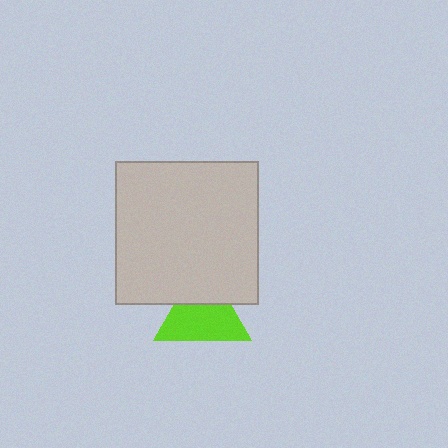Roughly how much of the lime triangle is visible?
Most of it is visible (roughly 66%).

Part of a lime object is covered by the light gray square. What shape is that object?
It is a triangle.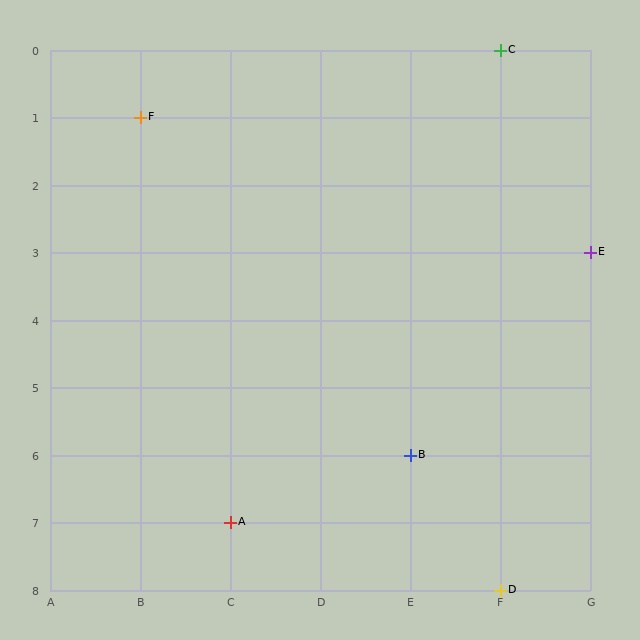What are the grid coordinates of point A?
Point A is at grid coordinates (C, 7).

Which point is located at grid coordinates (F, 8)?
Point D is at (F, 8).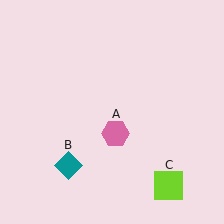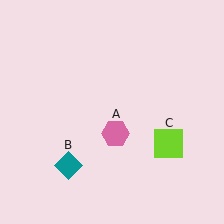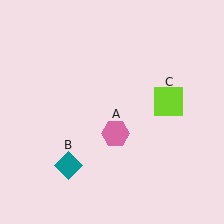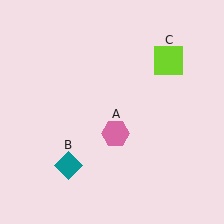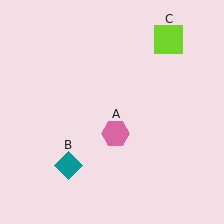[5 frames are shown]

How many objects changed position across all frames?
1 object changed position: lime square (object C).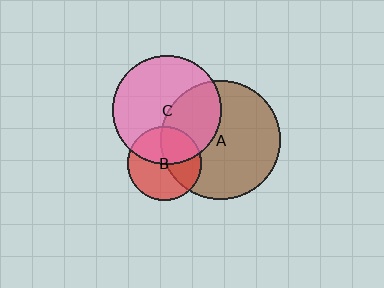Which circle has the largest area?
Circle A (brown).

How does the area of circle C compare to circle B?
Approximately 2.1 times.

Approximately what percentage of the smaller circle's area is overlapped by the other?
Approximately 40%.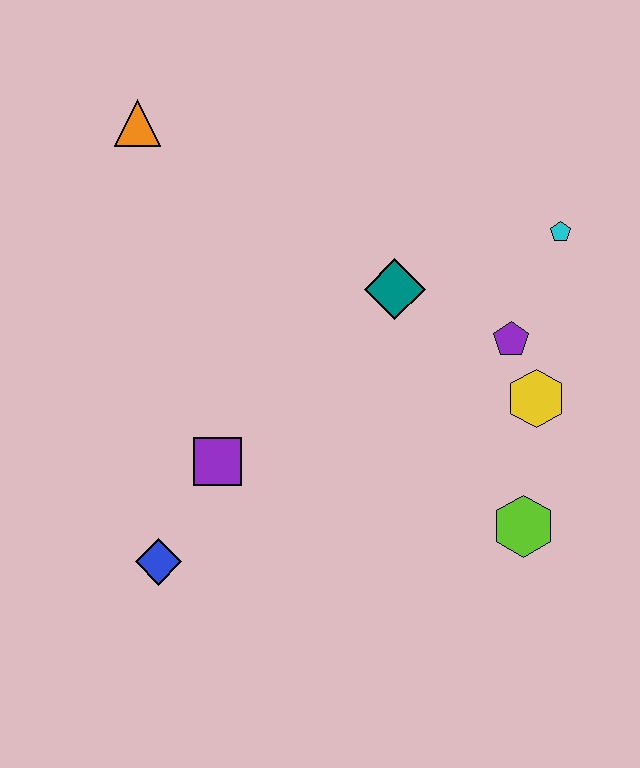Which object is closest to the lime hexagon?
The yellow hexagon is closest to the lime hexagon.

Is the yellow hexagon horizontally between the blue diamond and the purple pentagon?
No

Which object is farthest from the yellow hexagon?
The orange triangle is farthest from the yellow hexagon.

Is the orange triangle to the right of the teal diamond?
No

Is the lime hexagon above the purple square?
No